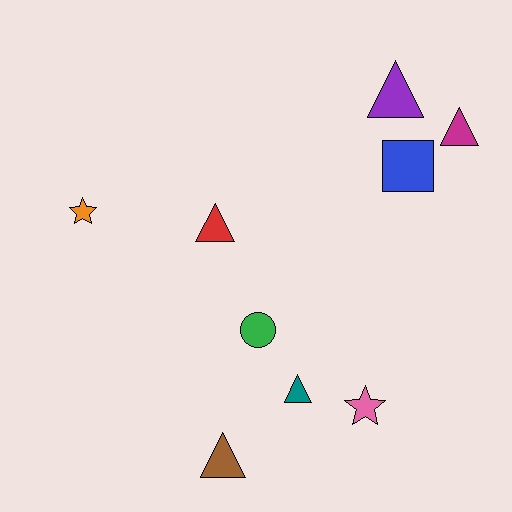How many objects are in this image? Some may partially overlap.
There are 9 objects.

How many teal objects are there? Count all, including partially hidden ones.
There is 1 teal object.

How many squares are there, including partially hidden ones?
There is 1 square.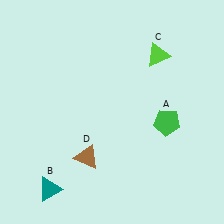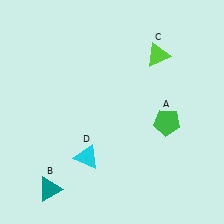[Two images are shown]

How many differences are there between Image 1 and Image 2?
There is 1 difference between the two images.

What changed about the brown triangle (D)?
In Image 1, D is brown. In Image 2, it changed to cyan.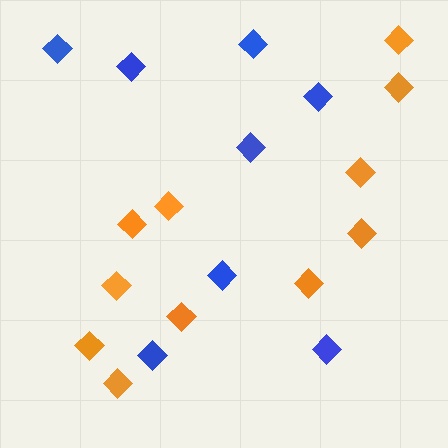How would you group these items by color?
There are 2 groups: one group of blue diamonds (8) and one group of orange diamonds (11).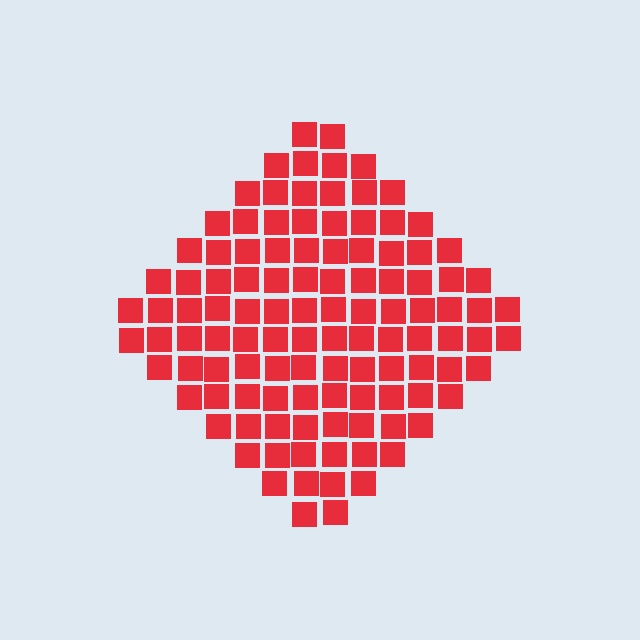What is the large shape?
The large shape is a diamond.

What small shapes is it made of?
It is made of small squares.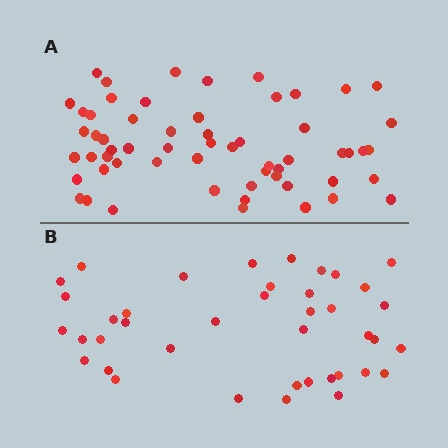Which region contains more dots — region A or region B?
Region A (the top region) has more dots.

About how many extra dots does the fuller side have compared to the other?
Region A has approximately 20 more dots than region B.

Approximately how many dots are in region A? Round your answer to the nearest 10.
About 60 dots. (The exact count is 59, which rounds to 60.)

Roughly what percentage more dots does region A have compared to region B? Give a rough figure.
About 50% more.